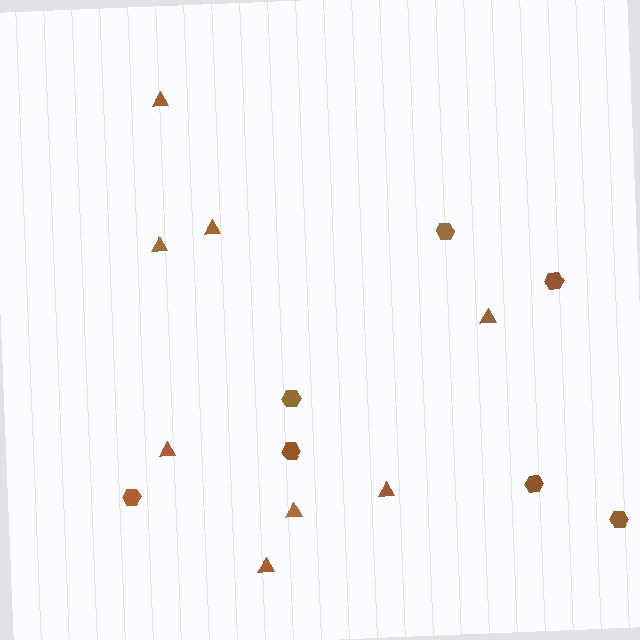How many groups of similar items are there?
There are 2 groups: one group of triangles (8) and one group of hexagons (7).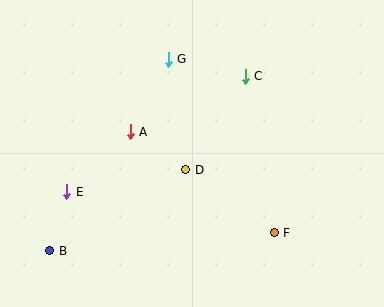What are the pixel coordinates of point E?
Point E is at (67, 192).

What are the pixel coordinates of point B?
Point B is at (50, 251).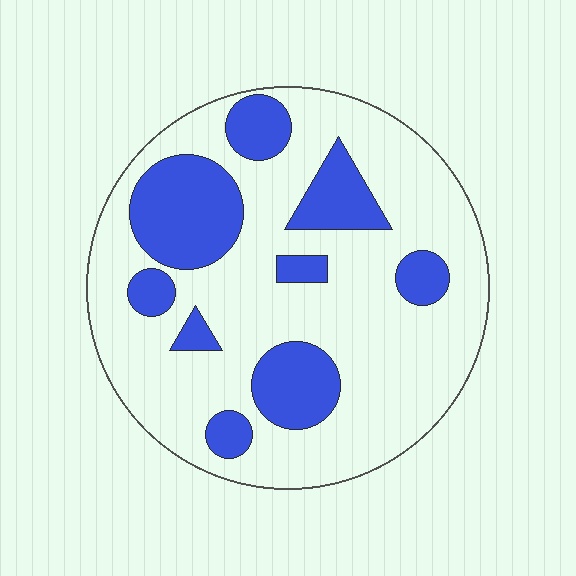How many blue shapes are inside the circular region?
9.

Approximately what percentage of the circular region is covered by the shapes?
Approximately 25%.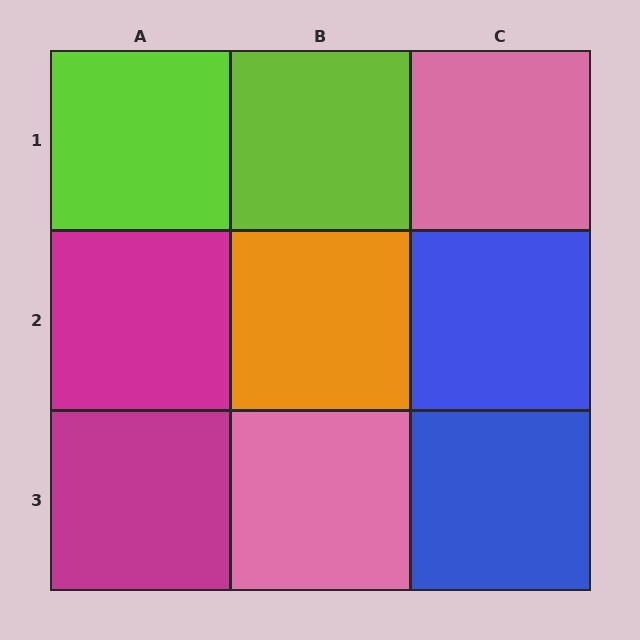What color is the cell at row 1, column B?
Lime.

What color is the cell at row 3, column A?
Magenta.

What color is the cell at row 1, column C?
Pink.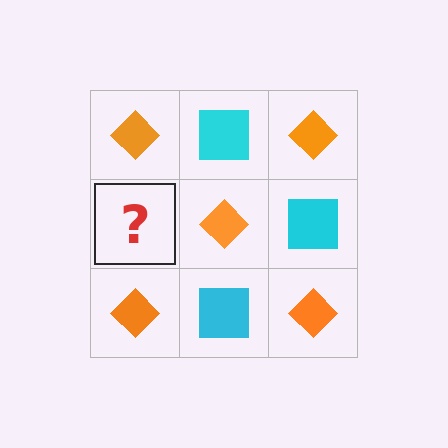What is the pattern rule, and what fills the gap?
The rule is that it alternates orange diamond and cyan square in a checkerboard pattern. The gap should be filled with a cyan square.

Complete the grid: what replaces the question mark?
The question mark should be replaced with a cyan square.